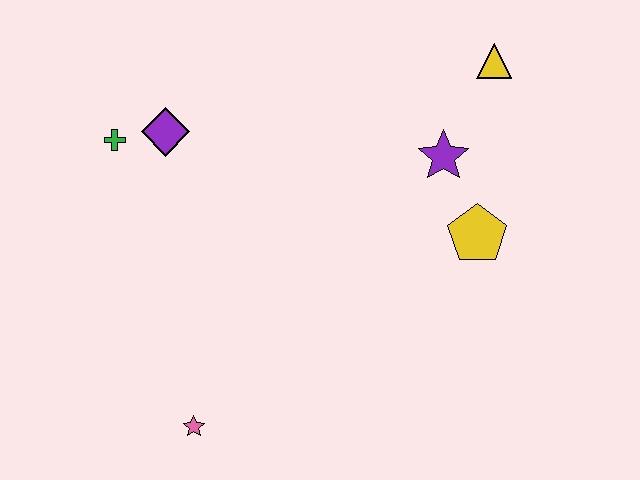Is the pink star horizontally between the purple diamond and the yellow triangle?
Yes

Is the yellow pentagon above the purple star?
No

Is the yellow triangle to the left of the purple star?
No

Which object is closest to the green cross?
The purple diamond is closest to the green cross.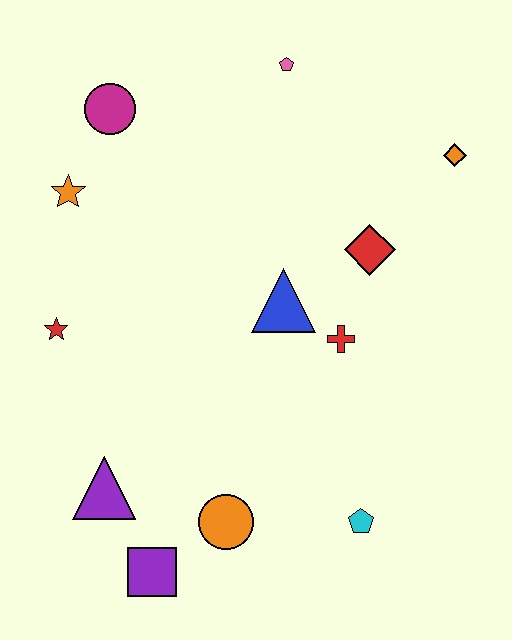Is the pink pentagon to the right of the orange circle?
Yes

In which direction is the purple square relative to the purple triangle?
The purple square is below the purple triangle.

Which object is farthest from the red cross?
The magenta circle is farthest from the red cross.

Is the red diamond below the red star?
No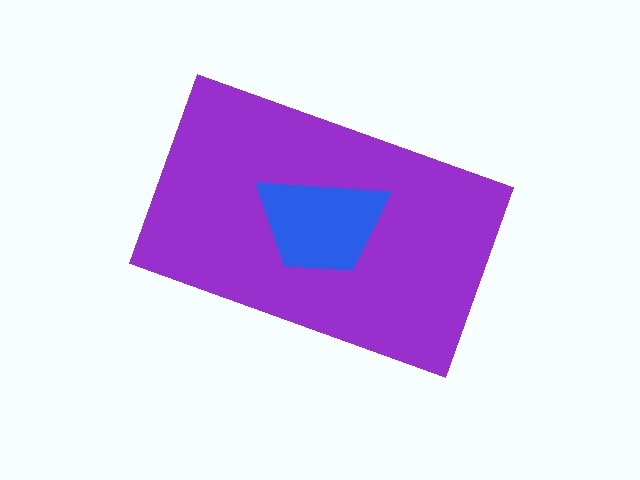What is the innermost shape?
The blue trapezoid.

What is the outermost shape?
The purple rectangle.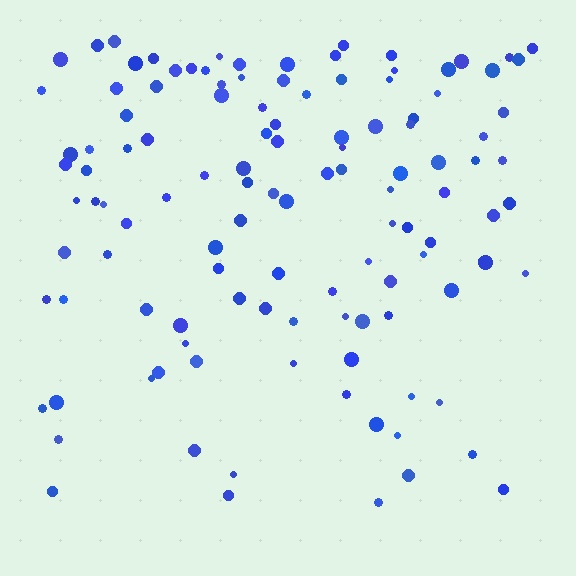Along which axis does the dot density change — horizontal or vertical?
Vertical.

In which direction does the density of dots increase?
From bottom to top, with the top side densest.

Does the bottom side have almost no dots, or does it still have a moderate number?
Still a moderate number, just noticeably fewer than the top.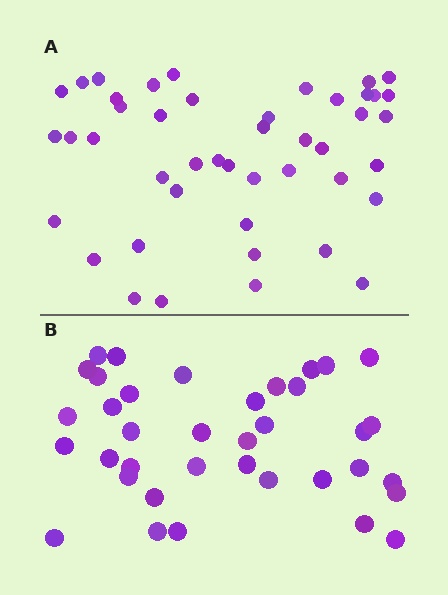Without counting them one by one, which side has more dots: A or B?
Region A (the top region) has more dots.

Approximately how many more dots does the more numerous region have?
Region A has roughly 8 or so more dots than region B.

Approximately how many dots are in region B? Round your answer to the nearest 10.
About 40 dots. (The exact count is 37, which rounds to 40.)